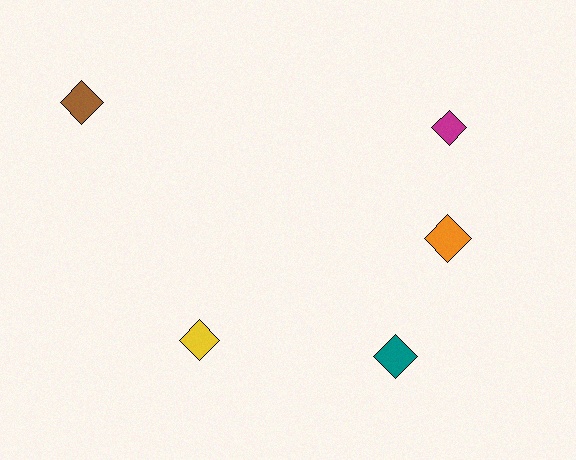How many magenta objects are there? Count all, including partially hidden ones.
There is 1 magenta object.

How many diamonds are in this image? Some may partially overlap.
There are 5 diamonds.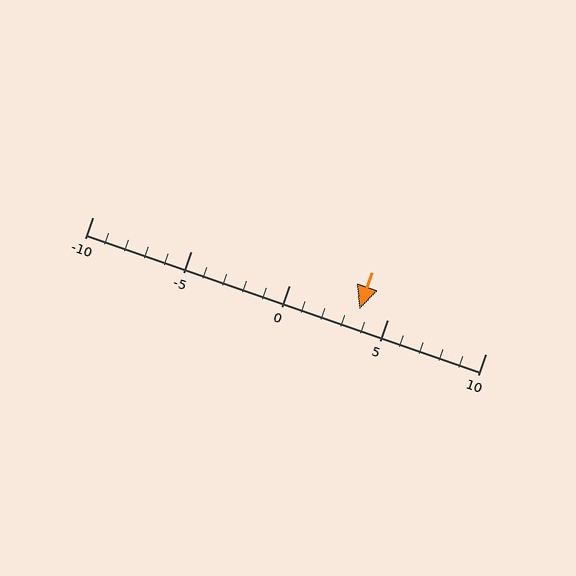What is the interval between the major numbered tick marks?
The major tick marks are spaced 5 units apart.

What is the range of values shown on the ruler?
The ruler shows values from -10 to 10.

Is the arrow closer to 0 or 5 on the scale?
The arrow is closer to 5.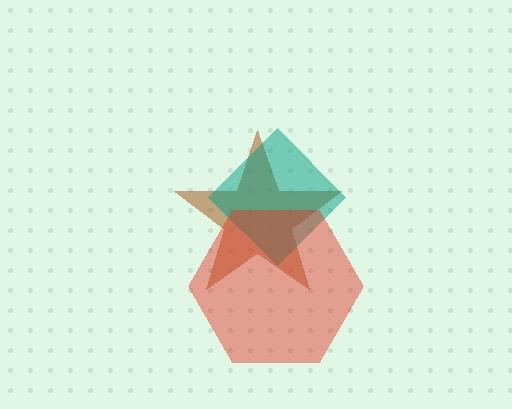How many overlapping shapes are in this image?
There are 3 overlapping shapes in the image.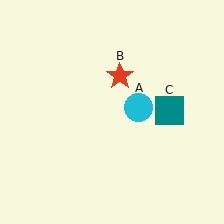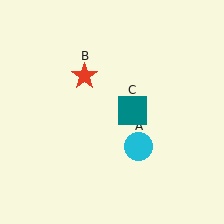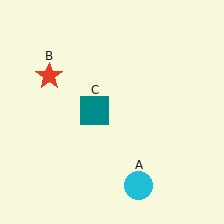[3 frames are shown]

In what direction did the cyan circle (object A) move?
The cyan circle (object A) moved down.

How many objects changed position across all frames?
3 objects changed position: cyan circle (object A), red star (object B), teal square (object C).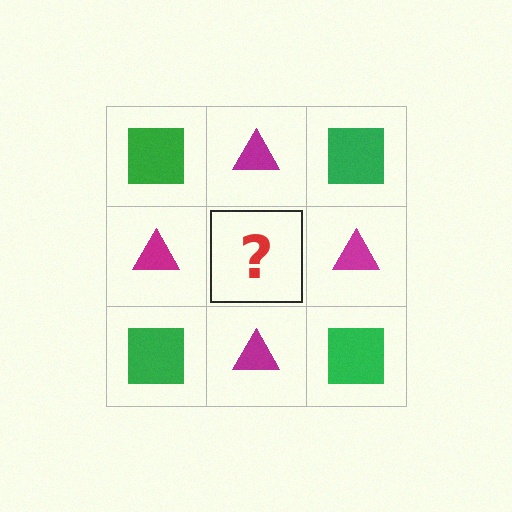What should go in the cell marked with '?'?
The missing cell should contain a green square.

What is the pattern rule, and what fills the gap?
The rule is that it alternates green square and magenta triangle in a checkerboard pattern. The gap should be filled with a green square.